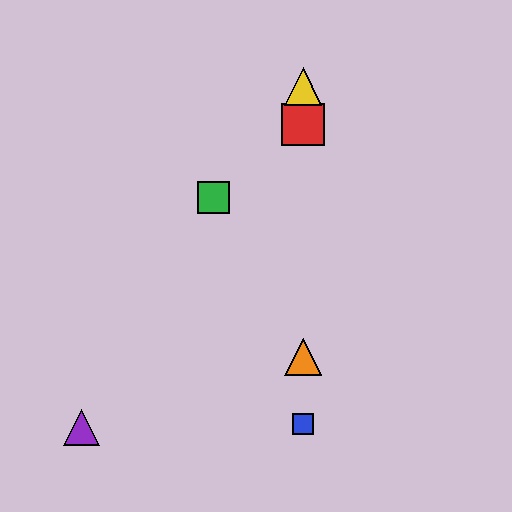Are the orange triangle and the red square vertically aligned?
Yes, both are at x≈303.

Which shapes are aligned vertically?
The red square, the blue square, the yellow triangle, the orange triangle are aligned vertically.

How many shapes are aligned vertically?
4 shapes (the red square, the blue square, the yellow triangle, the orange triangle) are aligned vertically.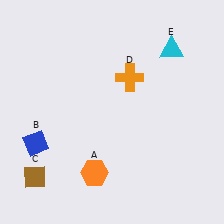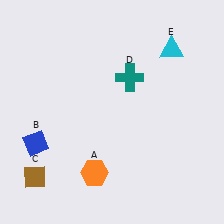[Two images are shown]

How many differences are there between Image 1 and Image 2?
There is 1 difference between the two images.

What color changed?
The cross (D) changed from orange in Image 1 to teal in Image 2.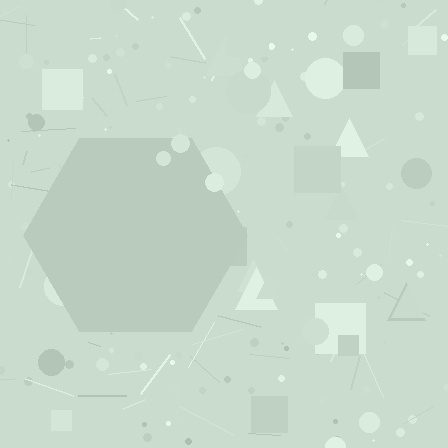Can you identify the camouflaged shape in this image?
The camouflaged shape is a hexagon.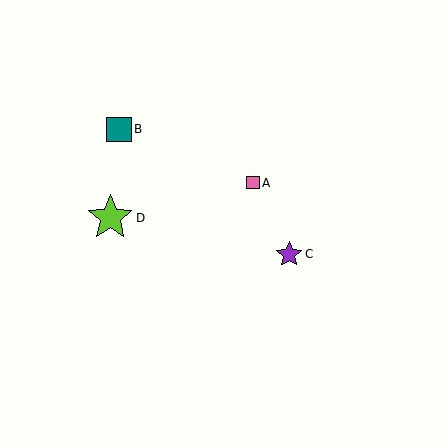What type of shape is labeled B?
Shape B is a teal square.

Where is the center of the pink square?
The center of the pink square is at (253, 183).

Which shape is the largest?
The lime star (labeled D) is the largest.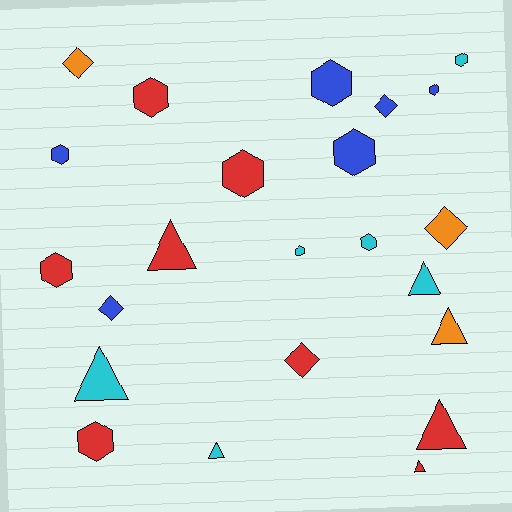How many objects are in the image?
There are 23 objects.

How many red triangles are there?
There are 3 red triangles.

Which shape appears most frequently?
Hexagon, with 11 objects.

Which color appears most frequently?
Red, with 8 objects.